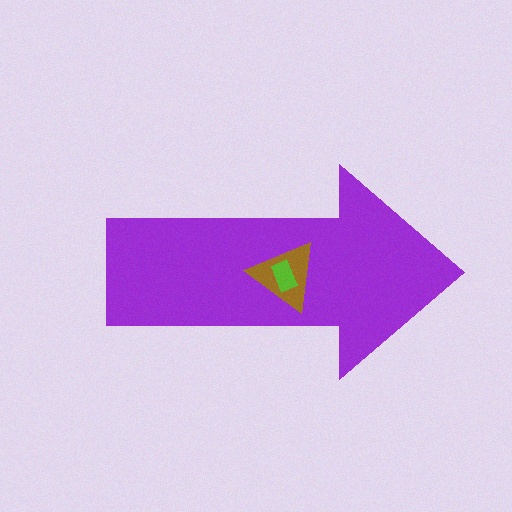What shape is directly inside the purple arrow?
The brown triangle.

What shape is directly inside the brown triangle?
The lime rectangle.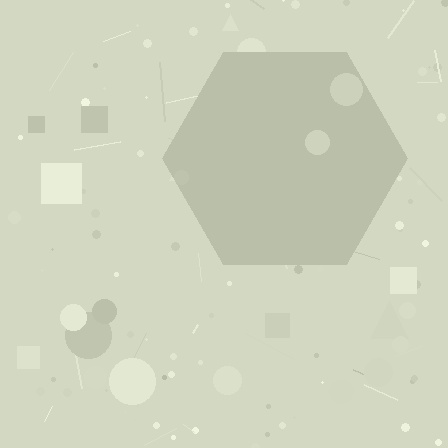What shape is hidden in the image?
A hexagon is hidden in the image.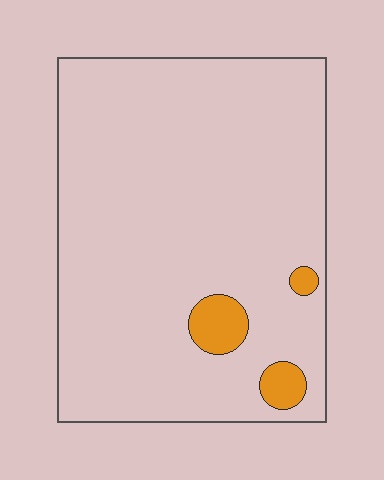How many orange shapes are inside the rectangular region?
3.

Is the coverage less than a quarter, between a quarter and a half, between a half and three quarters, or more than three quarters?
Less than a quarter.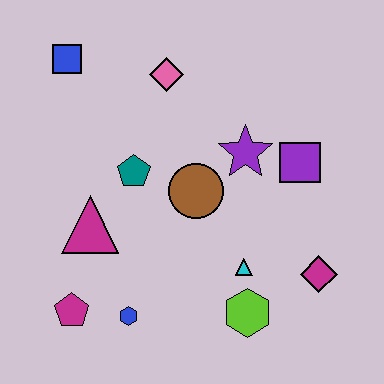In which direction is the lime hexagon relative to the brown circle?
The lime hexagon is below the brown circle.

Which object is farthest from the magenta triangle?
The magenta diamond is farthest from the magenta triangle.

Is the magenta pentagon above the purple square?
No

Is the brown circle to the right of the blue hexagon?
Yes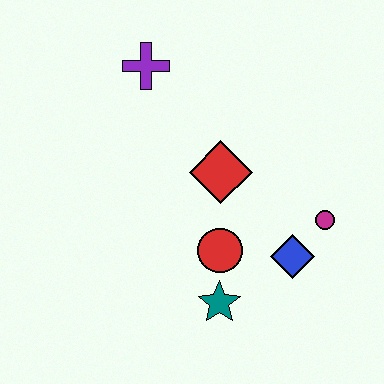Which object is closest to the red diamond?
The red circle is closest to the red diamond.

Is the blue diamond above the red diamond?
No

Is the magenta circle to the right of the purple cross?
Yes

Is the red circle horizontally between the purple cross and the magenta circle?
Yes